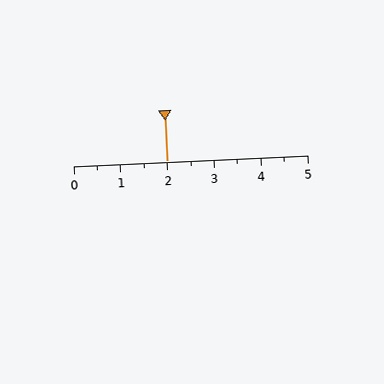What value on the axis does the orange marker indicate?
The marker indicates approximately 2.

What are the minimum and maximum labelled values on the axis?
The axis runs from 0 to 5.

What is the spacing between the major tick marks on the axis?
The major ticks are spaced 1 apart.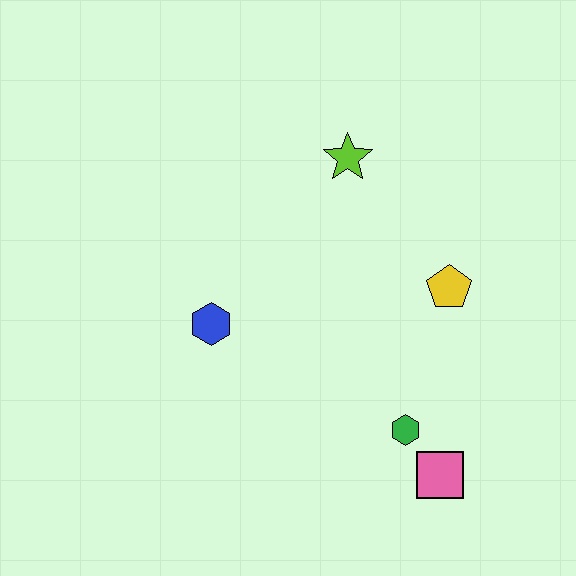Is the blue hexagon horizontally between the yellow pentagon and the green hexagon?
No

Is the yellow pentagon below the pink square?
No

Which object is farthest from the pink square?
The lime star is farthest from the pink square.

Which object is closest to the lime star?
The yellow pentagon is closest to the lime star.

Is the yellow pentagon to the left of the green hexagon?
No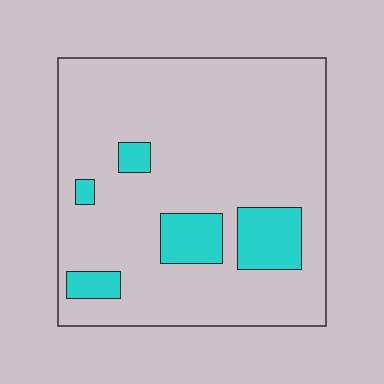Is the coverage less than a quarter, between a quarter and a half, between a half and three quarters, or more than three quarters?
Less than a quarter.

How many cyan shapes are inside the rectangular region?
5.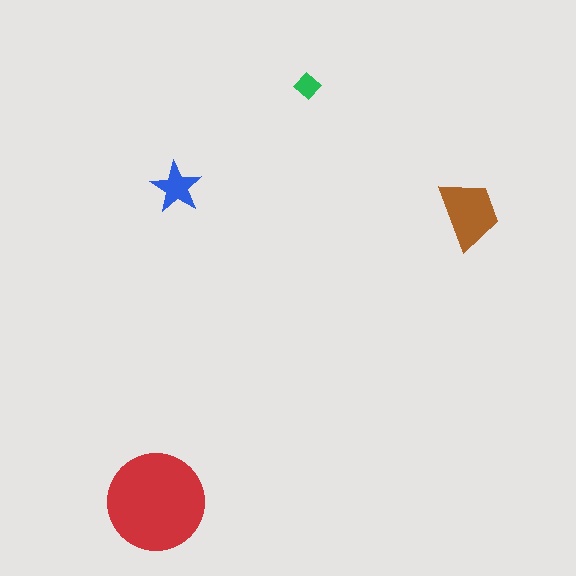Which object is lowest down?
The red circle is bottommost.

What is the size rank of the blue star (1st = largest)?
3rd.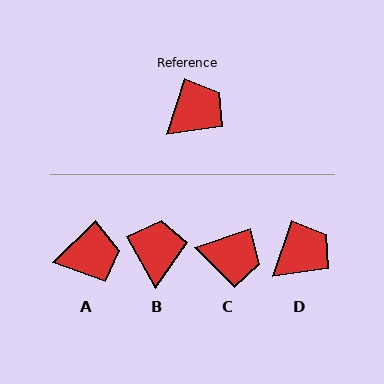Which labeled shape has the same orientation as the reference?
D.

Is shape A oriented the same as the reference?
No, it is off by about 28 degrees.